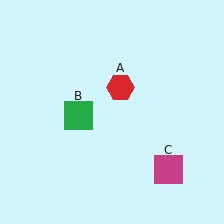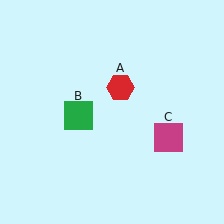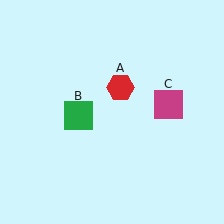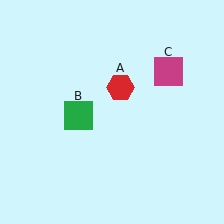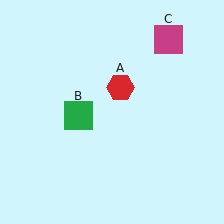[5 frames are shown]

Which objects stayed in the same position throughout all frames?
Red hexagon (object A) and green square (object B) remained stationary.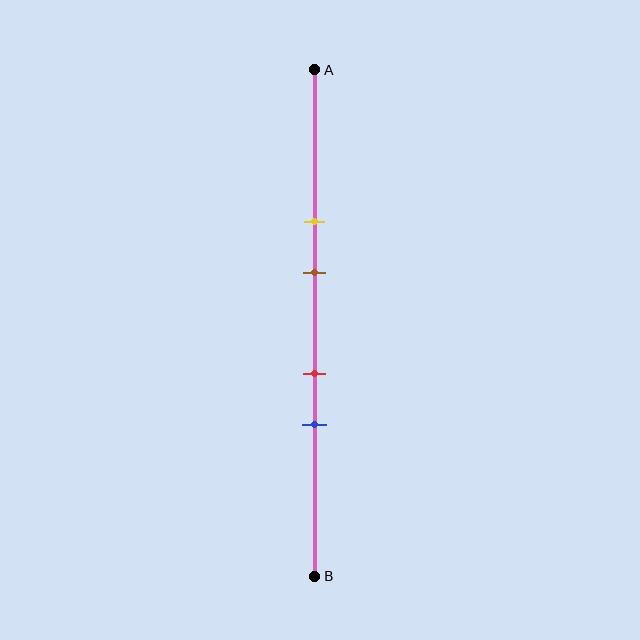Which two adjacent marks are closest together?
The red and blue marks are the closest adjacent pair.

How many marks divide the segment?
There are 4 marks dividing the segment.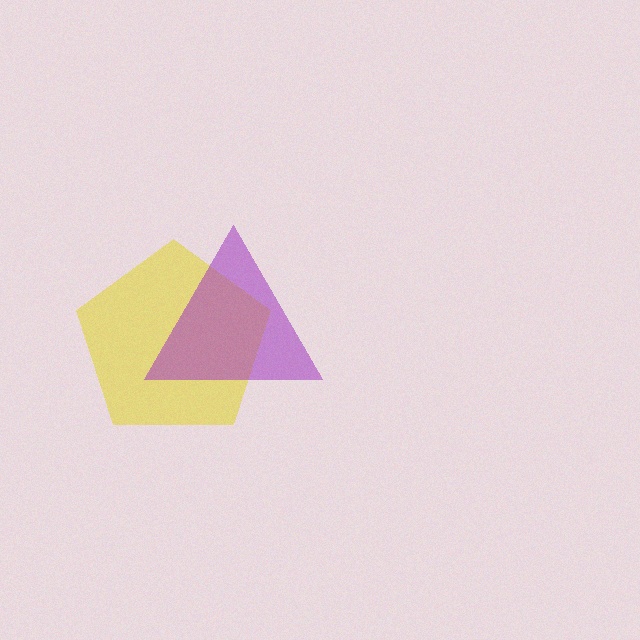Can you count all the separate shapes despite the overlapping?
Yes, there are 2 separate shapes.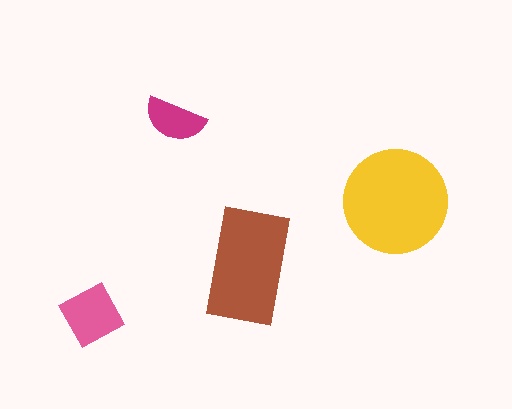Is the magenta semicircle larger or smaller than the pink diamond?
Smaller.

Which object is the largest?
The yellow circle.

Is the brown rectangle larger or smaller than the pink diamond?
Larger.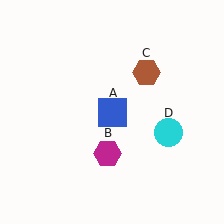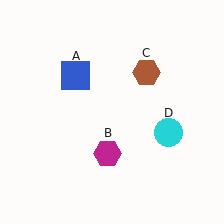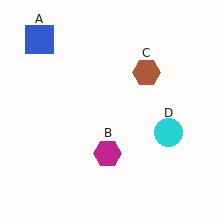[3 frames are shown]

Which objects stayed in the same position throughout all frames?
Magenta hexagon (object B) and brown hexagon (object C) and cyan circle (object D) remained stationary.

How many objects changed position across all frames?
1 object changed position: blue square (object A).